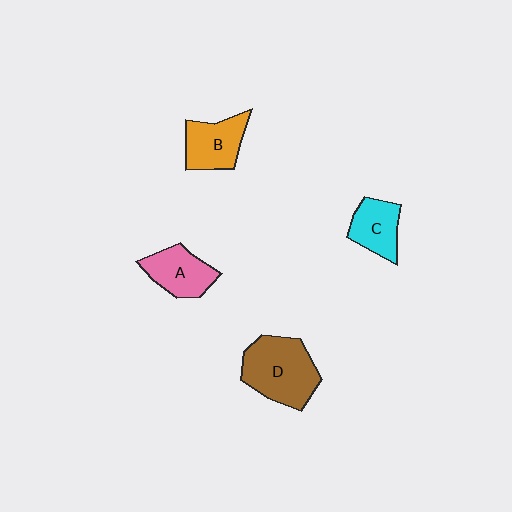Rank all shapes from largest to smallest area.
From largest to smallest: D (brown), B (orange), A (pink), C (cyan).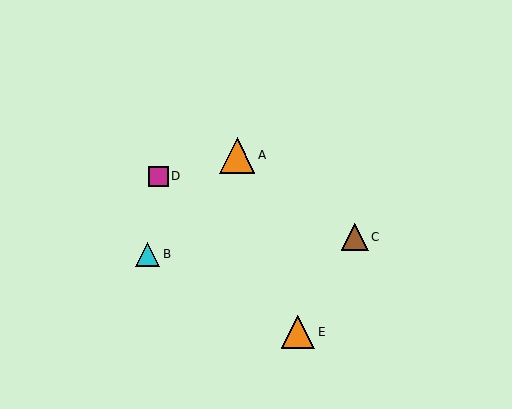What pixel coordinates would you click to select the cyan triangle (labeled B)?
Click at (148, 254) to select the cyan triangle B.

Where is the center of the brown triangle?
The center of the brown triangle is at (355, 237).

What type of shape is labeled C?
Shape C is a brown triangle.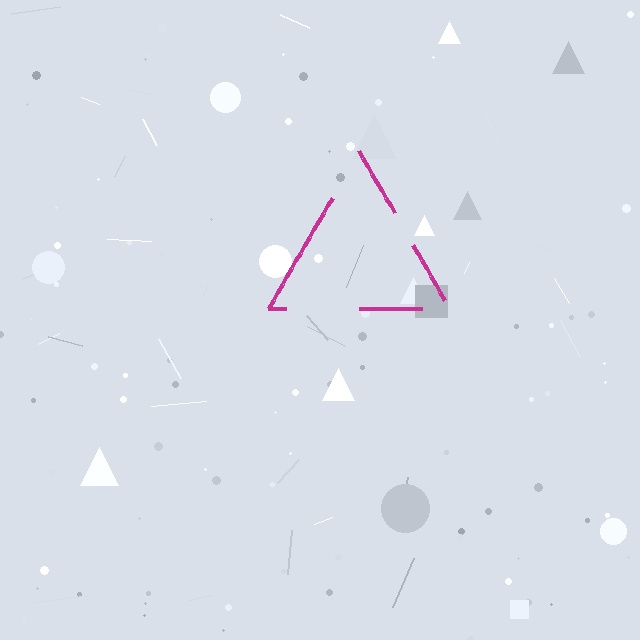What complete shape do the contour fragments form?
The contour fragments form a triangle.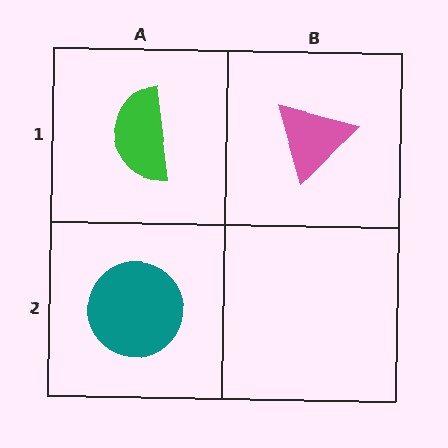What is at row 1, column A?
A green semicircle.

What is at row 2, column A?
A teal circle.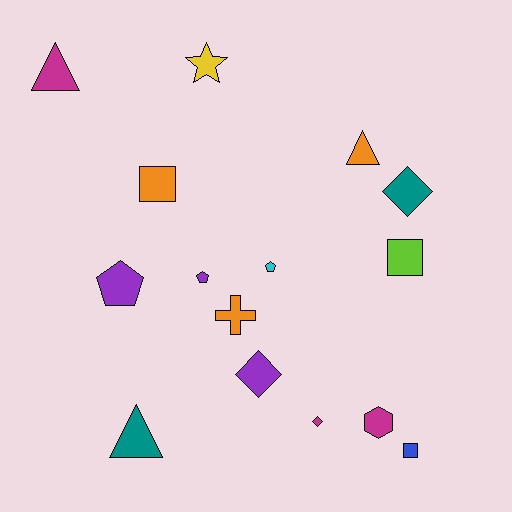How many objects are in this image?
There are 15 objects.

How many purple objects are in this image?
There are 3 purple objects.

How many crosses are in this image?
There is 1 cross.